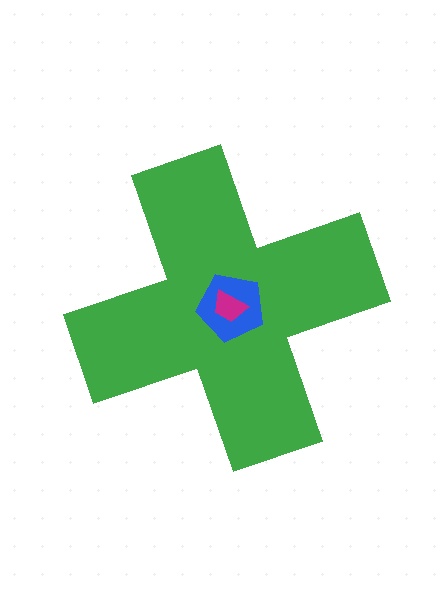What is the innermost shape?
The magenta trapezoid.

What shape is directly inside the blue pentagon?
The magenta trapezoid.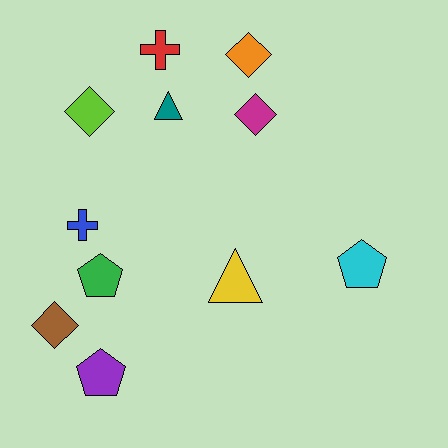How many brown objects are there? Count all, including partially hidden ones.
There is 1 brown object.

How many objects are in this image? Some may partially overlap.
There are 11 objects.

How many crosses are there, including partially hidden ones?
There are 2 crosses.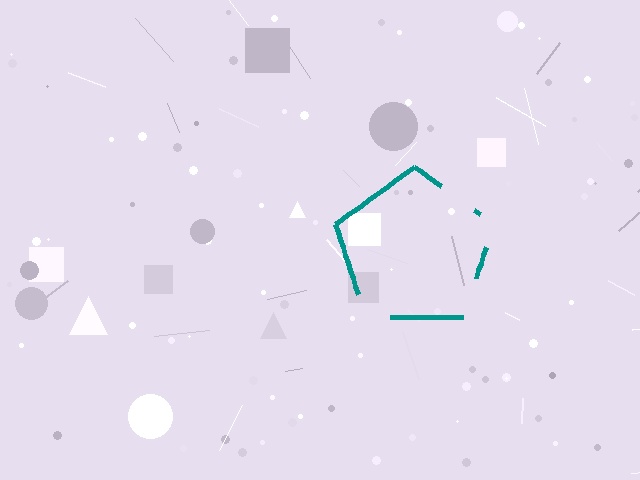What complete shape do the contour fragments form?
The contour fragments form a pentagon.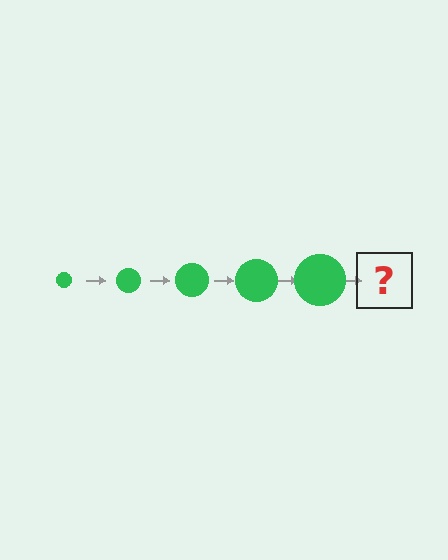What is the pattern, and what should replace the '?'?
The pattern is that the circle gets progressively larger each step. The '?' should be a green circle, larger than the previous one.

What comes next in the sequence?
The next element should be a green circle, larger than the previous one.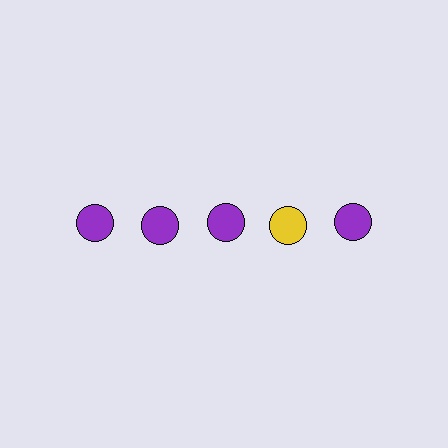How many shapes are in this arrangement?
There are 5 shapes arranged in a grid pattern.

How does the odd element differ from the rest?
It has a different color: yellow instead of purple.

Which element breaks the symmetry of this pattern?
The yellow circle in the top row, second from right column breaks the symmetry. All other shapes are purple circles.